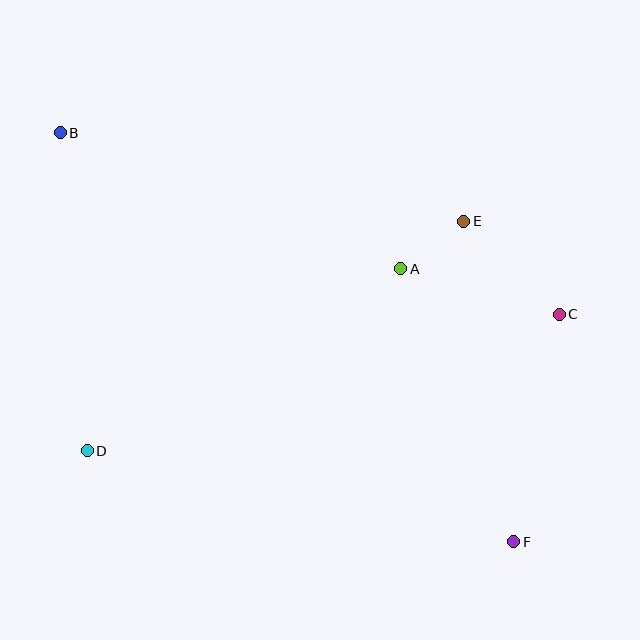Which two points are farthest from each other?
Points B and F are farthest from each other.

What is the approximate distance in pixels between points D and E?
The distance between D and E is approximately 441 pixels.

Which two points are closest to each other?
Points A and E are closest to each other.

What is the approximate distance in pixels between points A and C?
The distance between A and C is approximately 165 pixels.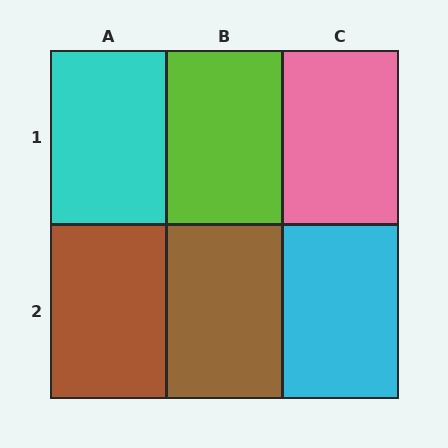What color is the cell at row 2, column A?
Brown.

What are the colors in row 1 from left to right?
Cyan, lime, pink.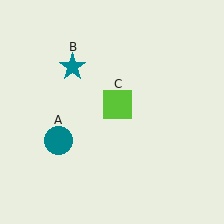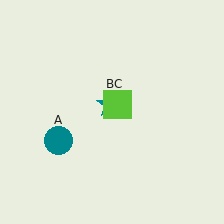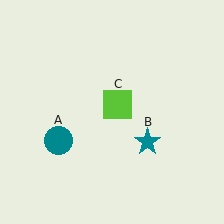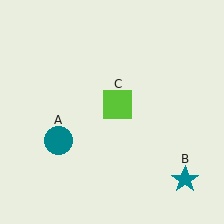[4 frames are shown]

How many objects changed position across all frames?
1 object changed position: teal star (object B).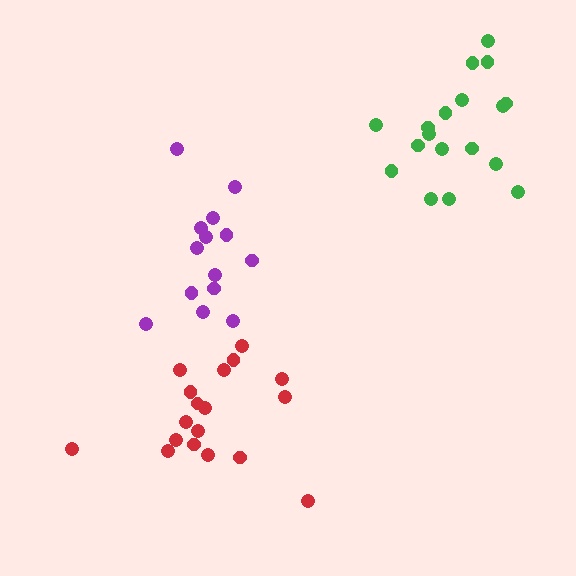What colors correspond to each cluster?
The clusters are colored: red, green, purple.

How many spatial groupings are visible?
There are 3 spatial groupings.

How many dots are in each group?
Group 1: 18 dots, Group 2: 18 dots, Group 3: 14 dots (50 total).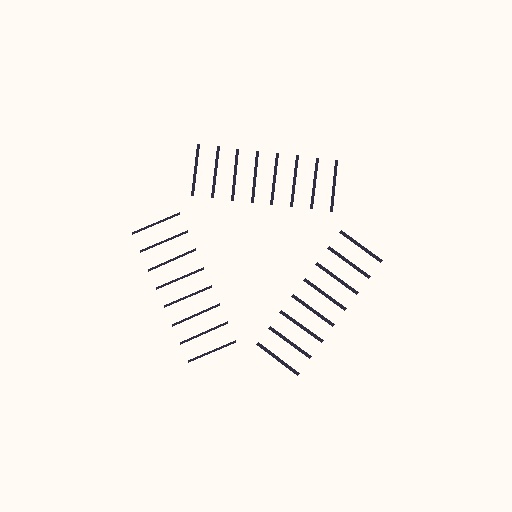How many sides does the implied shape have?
3 sides — the line-ends trace a triangle.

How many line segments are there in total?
24 — 8 along each of the 3 edges.